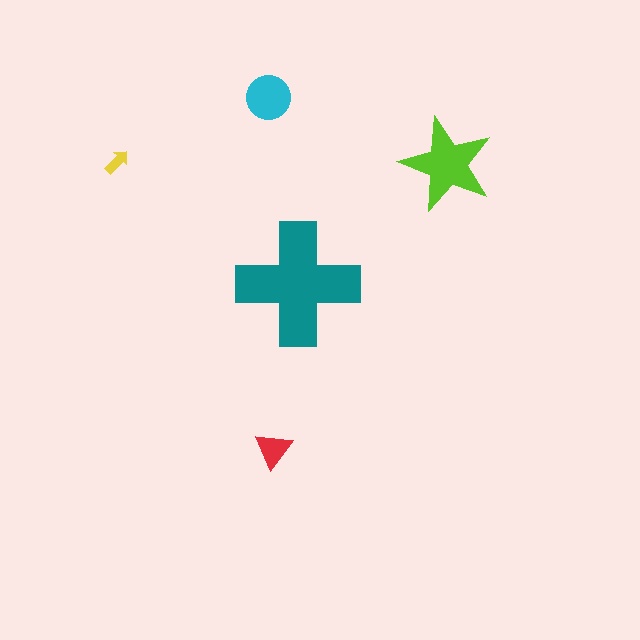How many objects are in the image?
There are 5 objects in the image.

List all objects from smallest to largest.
The yellow arrow, the red triangle, the cyan circle, the lime star, the teal cross.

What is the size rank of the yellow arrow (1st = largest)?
5th.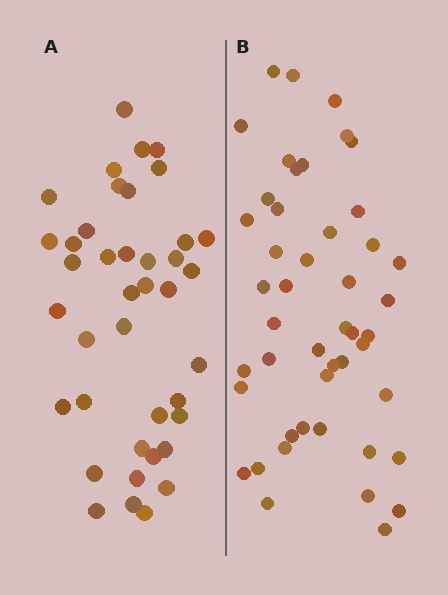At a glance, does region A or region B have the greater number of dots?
Region B (the right region) has more dots.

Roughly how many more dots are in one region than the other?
Region B has roughly 8 or so more dots than region A.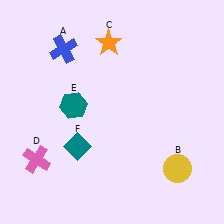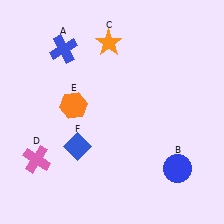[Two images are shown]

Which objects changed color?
B changed from yellow to blue. E changed from teal to orange. F changed from teal to blue.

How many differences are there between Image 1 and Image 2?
There are 3 differences between the two images.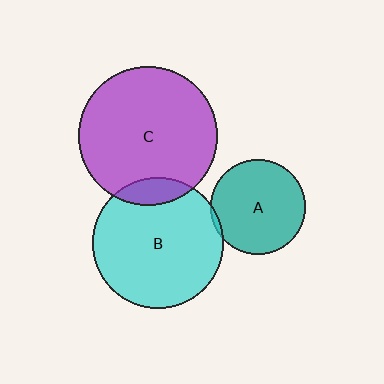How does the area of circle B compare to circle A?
Approximately 1.9 times.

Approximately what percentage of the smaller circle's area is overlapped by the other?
Approximately 5%.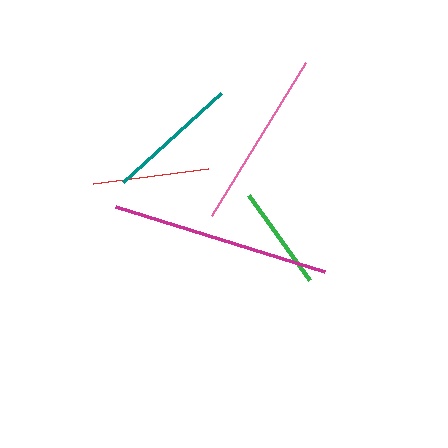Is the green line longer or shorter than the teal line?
The teal line is longer than the green line.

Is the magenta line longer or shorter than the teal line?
The magenta line is longer than the teal line.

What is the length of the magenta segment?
The magenta segment is approximately 220 pixels long.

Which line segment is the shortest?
The green line is the shortest at approximately 104 pixels.